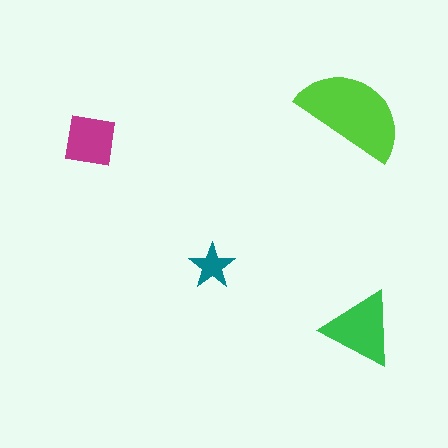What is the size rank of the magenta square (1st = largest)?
3rd.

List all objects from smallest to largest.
The teal star, the magenta square, the green triangle, the lime semicircle.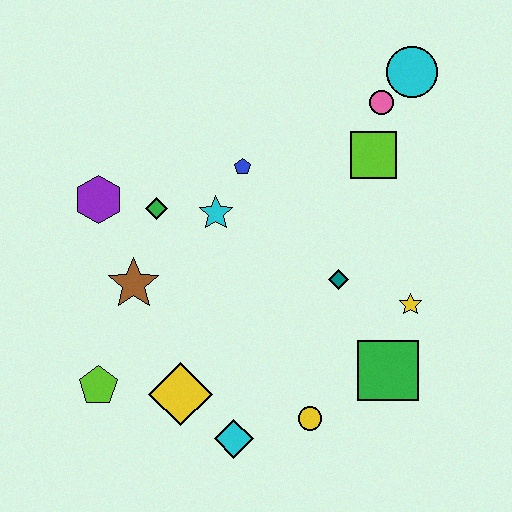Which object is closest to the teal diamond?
The yellow star is closest to the teal diamond.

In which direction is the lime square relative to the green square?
The lime square is above the green square.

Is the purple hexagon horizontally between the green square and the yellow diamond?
No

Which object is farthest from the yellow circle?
The cyan circle is farthest from the yellow circle.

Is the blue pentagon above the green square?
Yes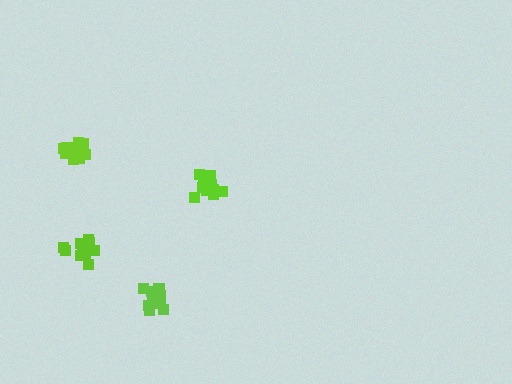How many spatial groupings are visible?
There are 4 spatial groupings.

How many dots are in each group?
Group 1: 15 dots, Group 2: 14 dots, Group 3: 12 dots, Group 4: 14 dots (55 total).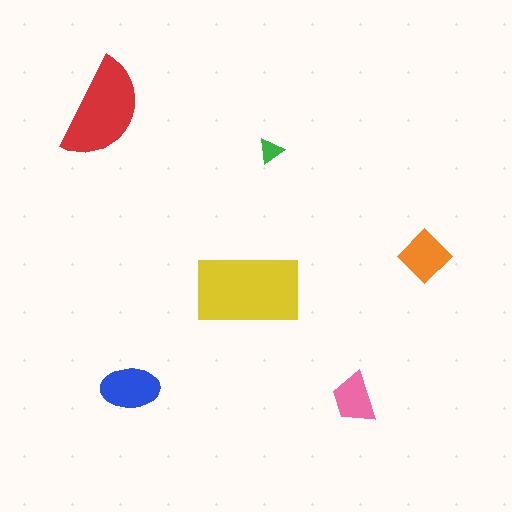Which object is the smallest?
The green triangle.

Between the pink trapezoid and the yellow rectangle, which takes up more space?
The yellow rectangle.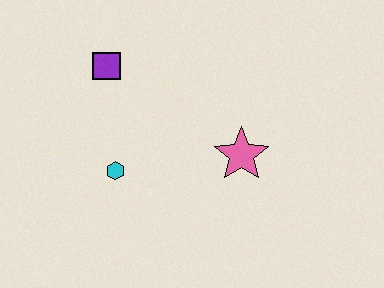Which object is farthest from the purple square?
The pink star is farthest from the purple square.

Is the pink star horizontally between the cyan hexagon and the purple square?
No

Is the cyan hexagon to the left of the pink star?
Yes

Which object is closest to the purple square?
The cyan hexagon is closest to the purple square.